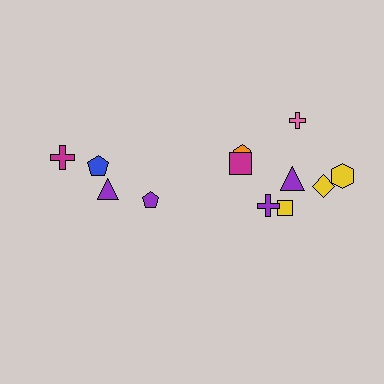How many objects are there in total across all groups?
There are 12 objects.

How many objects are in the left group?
There are 4 objects.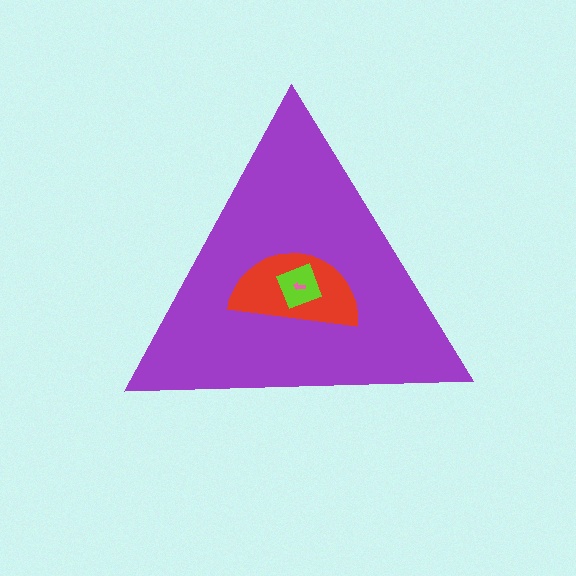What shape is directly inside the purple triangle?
The red semicircle.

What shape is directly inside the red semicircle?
The lime diamond.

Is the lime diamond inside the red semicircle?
Yes.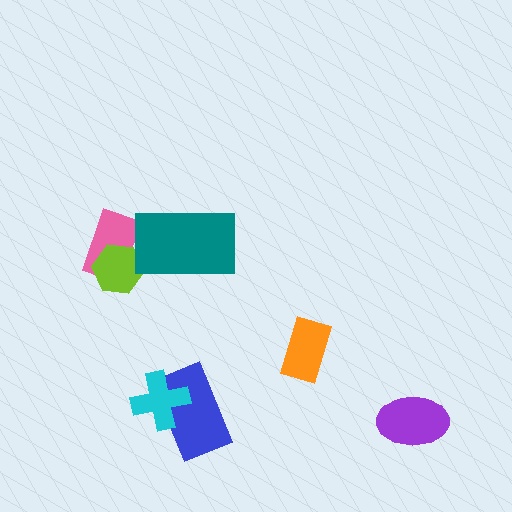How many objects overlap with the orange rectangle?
0 objects overlap with the orange rectangle.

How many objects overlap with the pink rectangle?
2 objects overlap with the pink rectangle.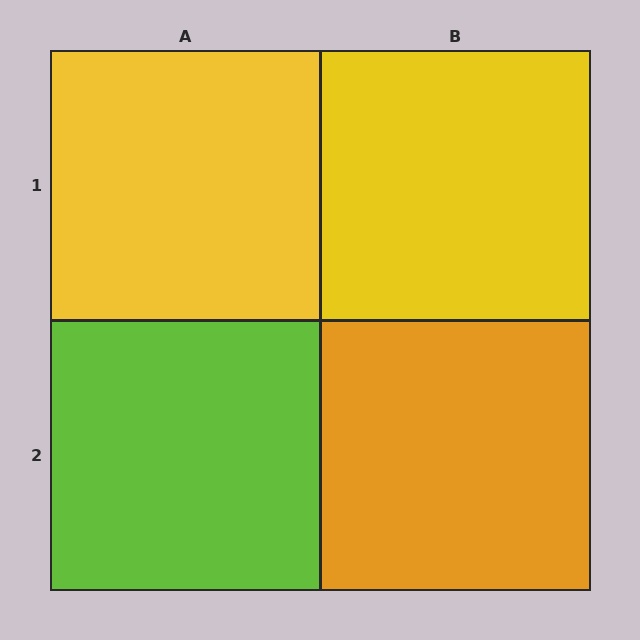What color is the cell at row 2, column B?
Orange.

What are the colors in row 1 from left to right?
Yellow, yellow.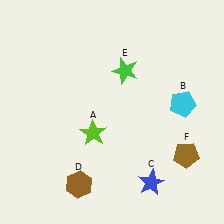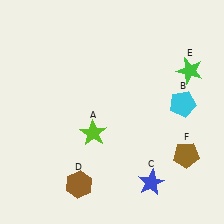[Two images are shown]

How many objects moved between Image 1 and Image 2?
1 object moved between the two images.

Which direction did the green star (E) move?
The green star (E) moved right.